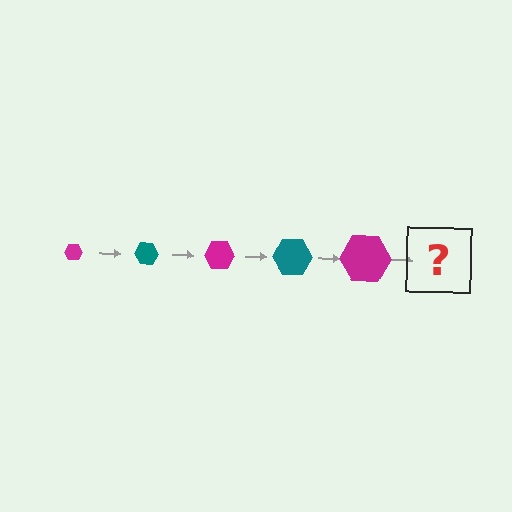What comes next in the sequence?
The next element should be a teal hexagon, larger than the previous one.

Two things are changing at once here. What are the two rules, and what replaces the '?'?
The two rules are that the hexagon grows larger each step and the color cycles through magenta and teal. The '?' should be a teal hexagon, larger than the previous one.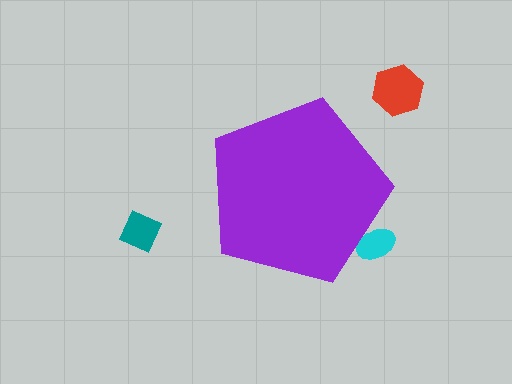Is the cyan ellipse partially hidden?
Yes, the cyan ellipse is partially hidden behind the purple pentagon.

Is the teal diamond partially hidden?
No, the teal diamond is fully visible.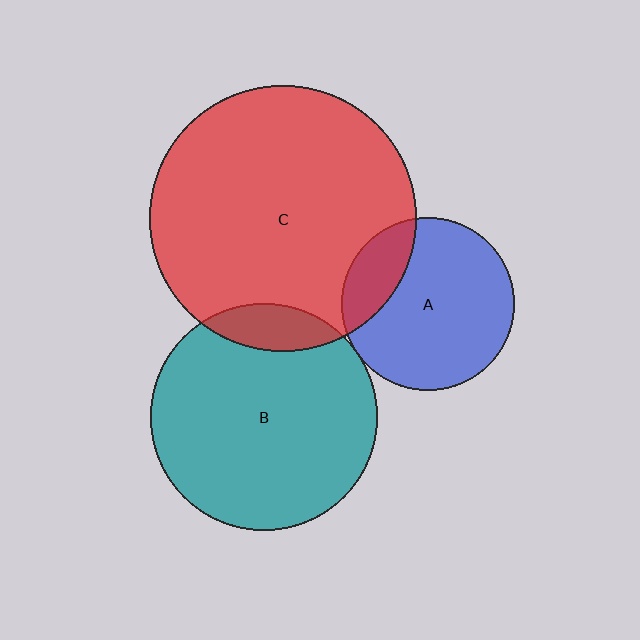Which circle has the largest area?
Circle C (red).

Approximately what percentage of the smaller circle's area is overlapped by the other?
Approximately 5%.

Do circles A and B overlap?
Yes.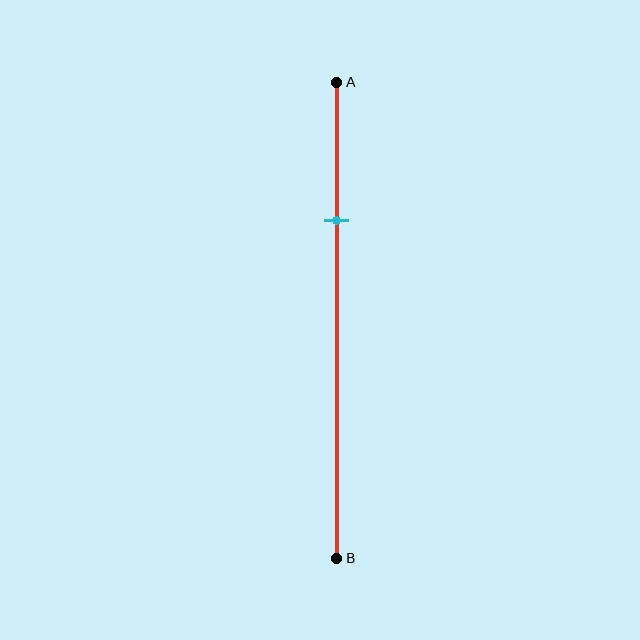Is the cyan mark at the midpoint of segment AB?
No, the mark is at about 30% from A, not at the 50% midpoint.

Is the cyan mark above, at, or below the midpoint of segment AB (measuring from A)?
The cyan mark is above the midpoint of segment AB.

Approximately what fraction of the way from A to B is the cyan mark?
The cyan mark is approximately 30% of the way from A to B.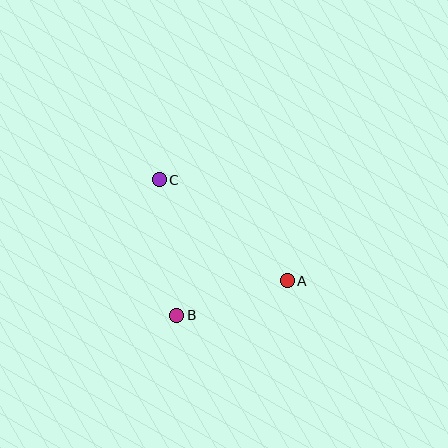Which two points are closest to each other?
Points A and B are closest to each other.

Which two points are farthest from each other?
Points A and C are farthest from each other.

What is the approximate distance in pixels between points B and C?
The distance between B and C is approximately 137 pixels.